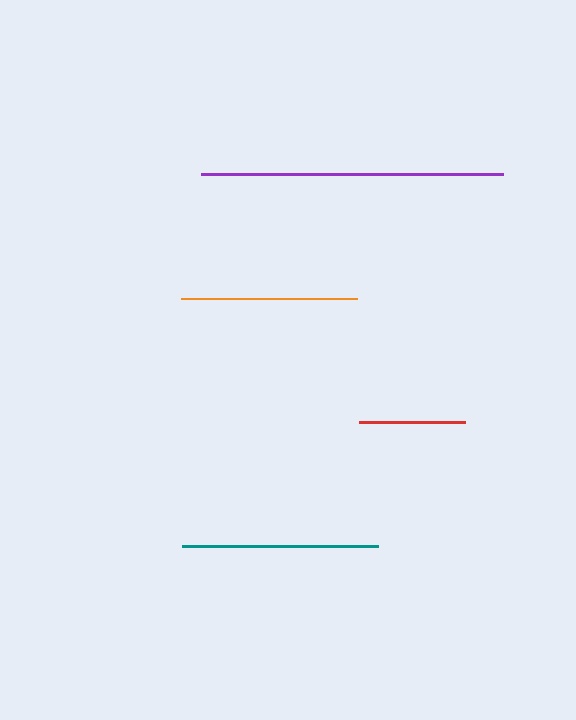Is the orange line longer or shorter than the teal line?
The teal line is longer than the orange line.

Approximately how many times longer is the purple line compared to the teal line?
The purple line is approximately 1.5 times the length of the teal line.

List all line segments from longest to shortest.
From longest to shortest: purple, teal, orange, red.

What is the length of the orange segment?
The orange segment is approximately 176 pixels long.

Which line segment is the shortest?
The red line is the shortest at approximately 106 pixels.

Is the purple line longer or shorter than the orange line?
The purple line is longer than the orange line.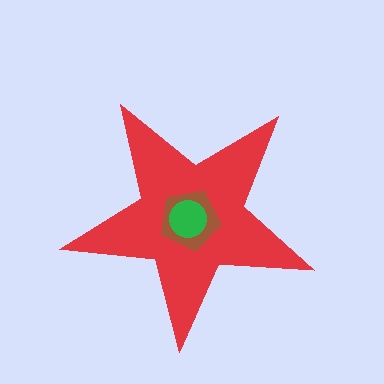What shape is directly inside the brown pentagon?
The green circle.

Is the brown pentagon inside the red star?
Yes.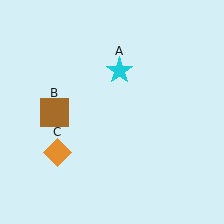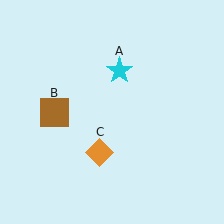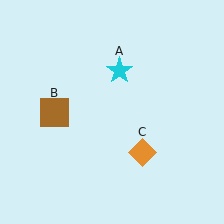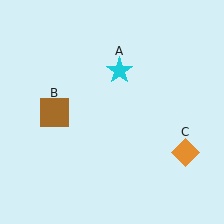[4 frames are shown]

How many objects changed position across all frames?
1 object changed position: orange diamond (object C).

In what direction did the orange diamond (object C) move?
The orange diamond (object C) moved right.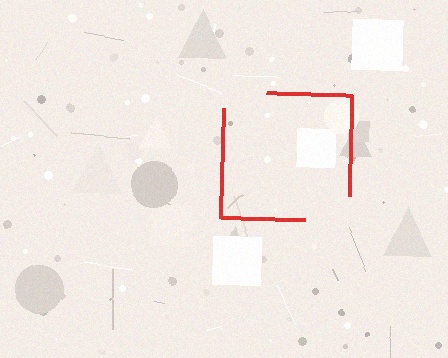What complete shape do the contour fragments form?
The contour fragments form a square.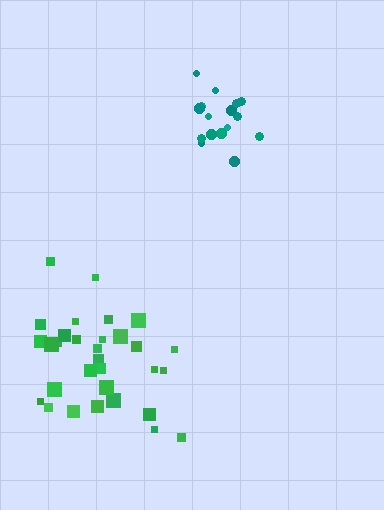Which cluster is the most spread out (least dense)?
Green.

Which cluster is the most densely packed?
Teal.